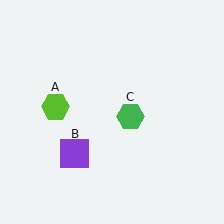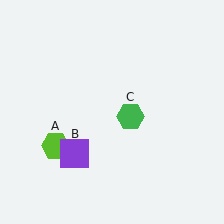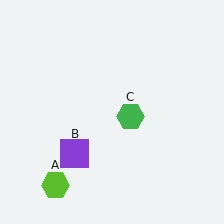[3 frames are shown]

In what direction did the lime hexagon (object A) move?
The lime hexagon (object A) moved down.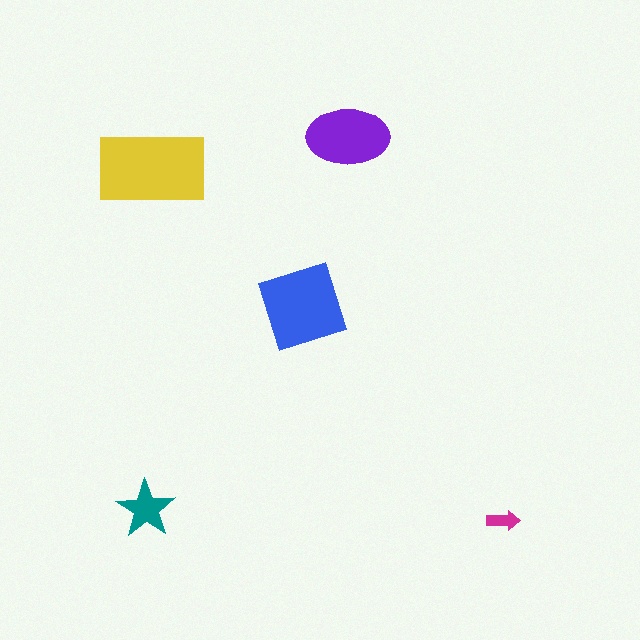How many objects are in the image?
There are 5 objects in the image.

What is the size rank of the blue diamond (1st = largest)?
2nd.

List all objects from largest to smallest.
The yellow rectangle, the blue diamond, the purple ellipse, the teal star, the magenta arrow.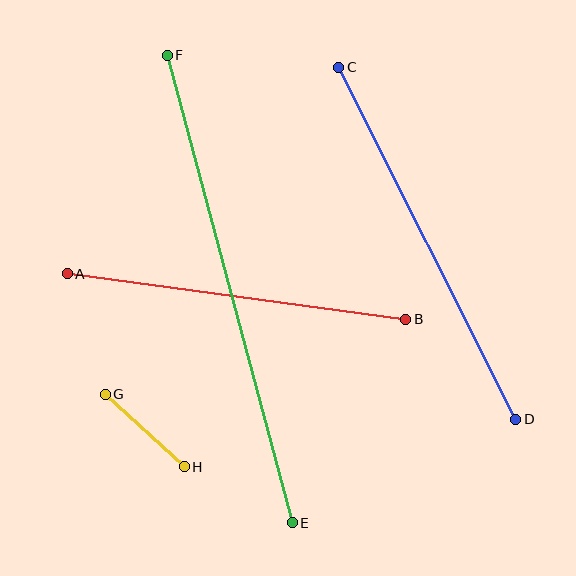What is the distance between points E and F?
The distance is approximately 484 pixels.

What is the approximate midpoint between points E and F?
The midpoint is at approximately (230, 289) pixels.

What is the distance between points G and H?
The distance is approximately 107 pixels.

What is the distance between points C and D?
The distance is approximately 394 pixels.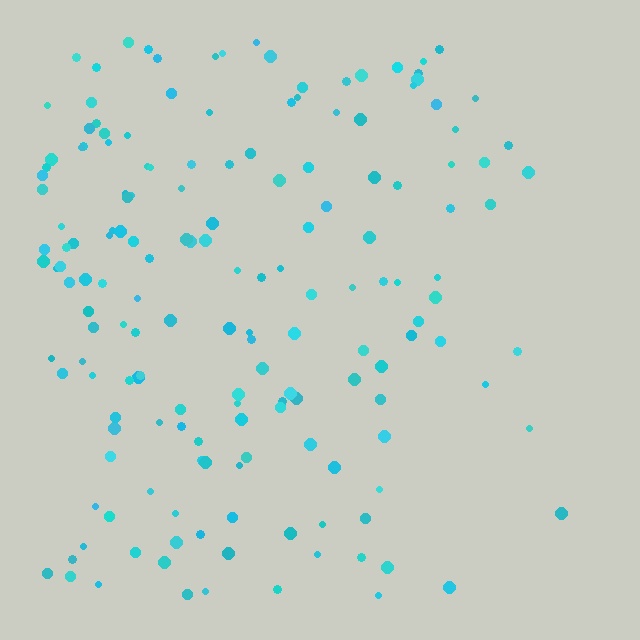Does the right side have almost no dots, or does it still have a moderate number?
Still a moderate number, just noticeably fewer than the left.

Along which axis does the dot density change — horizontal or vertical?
Horizontal.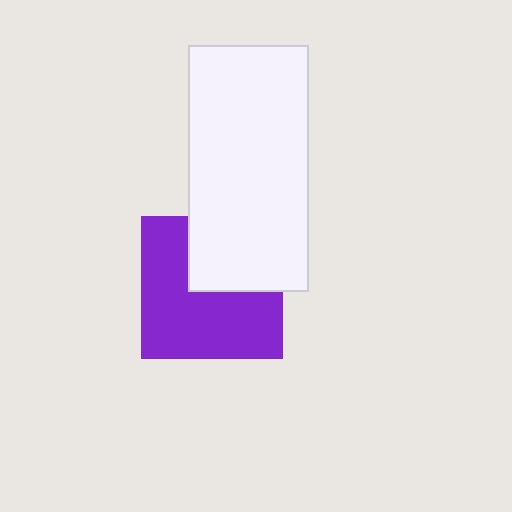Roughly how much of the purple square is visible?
About half of it is visible (roughly 64%).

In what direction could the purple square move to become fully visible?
The purple square could move down. That would shift it out from behind the white rectangle entirely.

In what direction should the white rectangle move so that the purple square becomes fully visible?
The white rectangle should move up. That is the shortest direction to clear the overlap and leave the purple square fully visible.